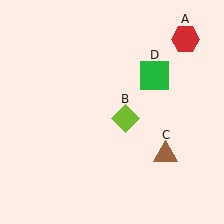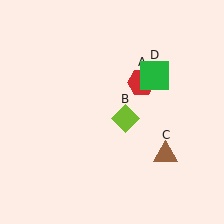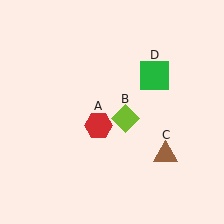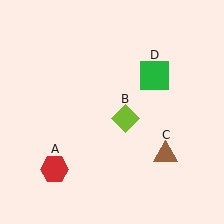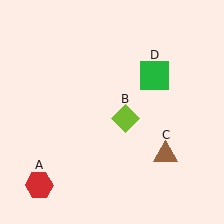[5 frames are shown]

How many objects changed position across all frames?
1 object changed position: red hexagon (object A).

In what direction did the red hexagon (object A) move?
The red hexagon (object A) moved down and to the left.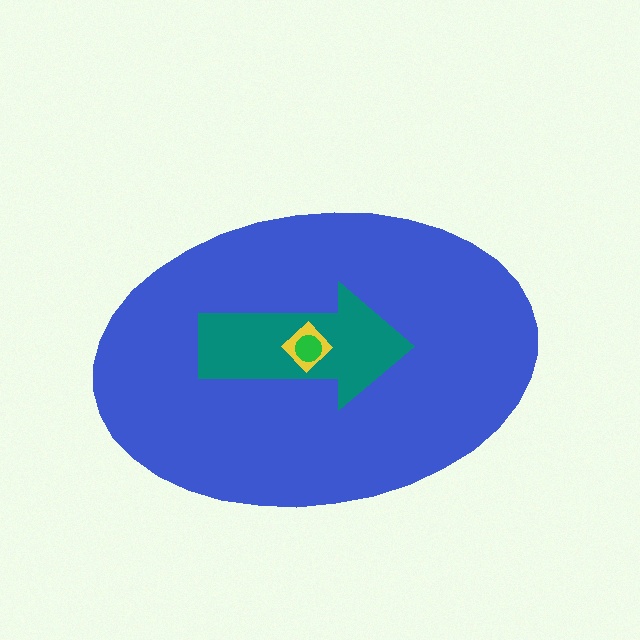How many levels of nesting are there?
4.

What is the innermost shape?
The green circle.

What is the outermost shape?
The blue ellipse.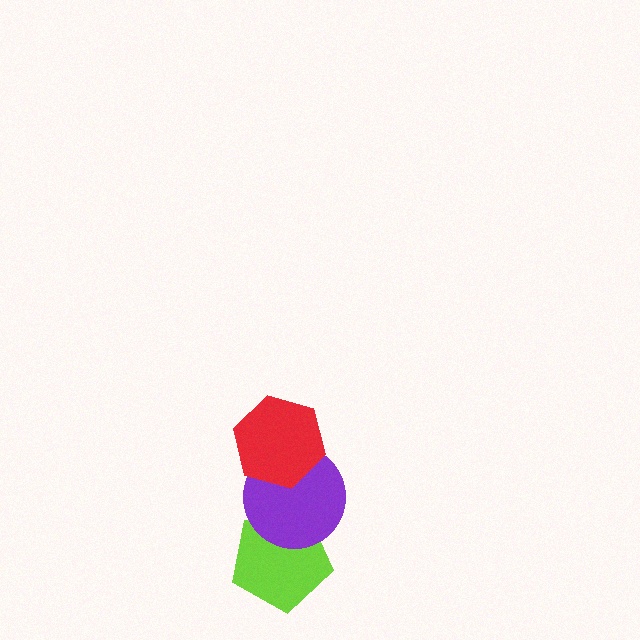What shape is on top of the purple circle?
The red hexagon is on top of the purple circle.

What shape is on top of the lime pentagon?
The purple circle is on top of the lime pentagon.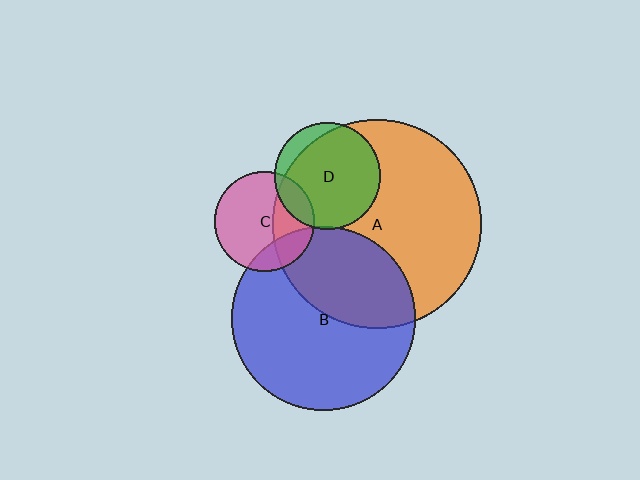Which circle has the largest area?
Circle A (orange).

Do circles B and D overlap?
Yes.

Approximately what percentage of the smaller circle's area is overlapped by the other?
Approximately 5%.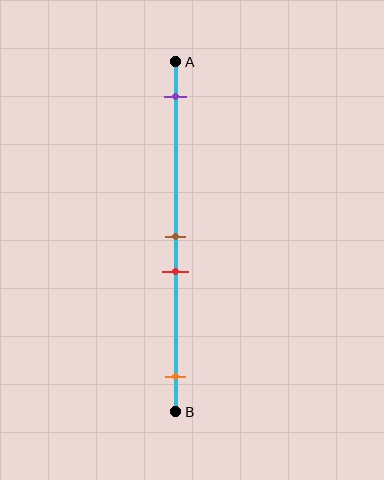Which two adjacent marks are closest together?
The brown and red marks are the closest adjacent pair.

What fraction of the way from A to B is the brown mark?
The brown mark is approximately 50% (0.5) of the way from A to B.